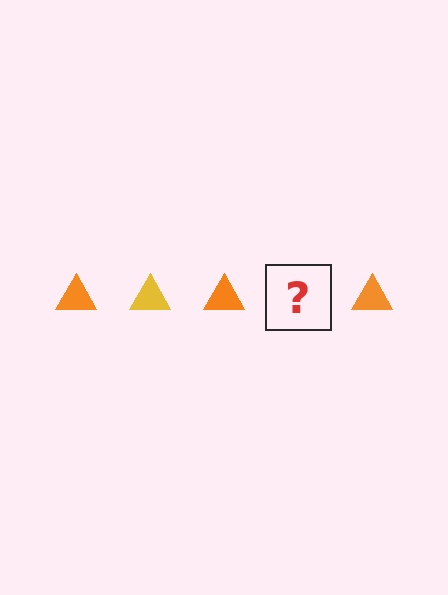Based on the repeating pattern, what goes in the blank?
The blank should be a yellow triangle.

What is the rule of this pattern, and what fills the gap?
The rule is that the pattern cycles through orange, yellow triangles. The gap should be filled with a yellow triangle.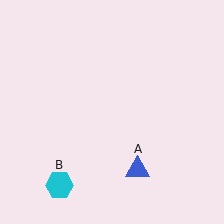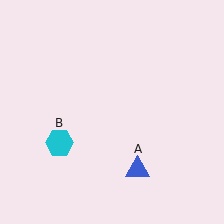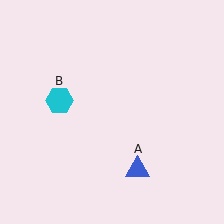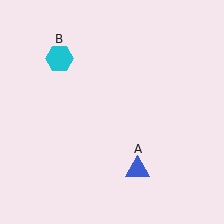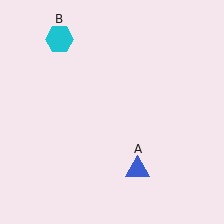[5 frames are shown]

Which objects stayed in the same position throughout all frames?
Blue triangle (object A) remained stationary.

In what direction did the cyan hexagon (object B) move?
The cyan hexagon (object B) moved up.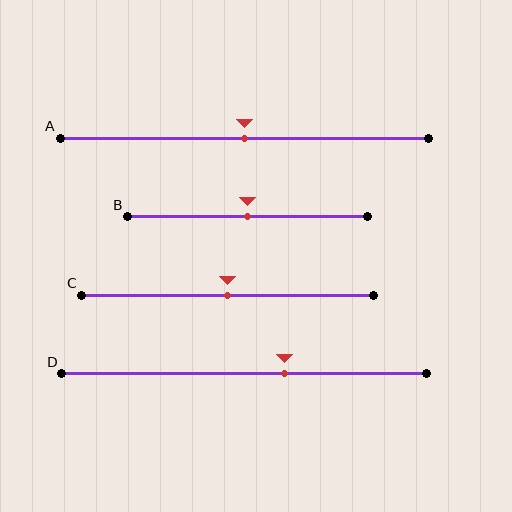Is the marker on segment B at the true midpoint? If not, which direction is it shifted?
Yes, the marker on segment B is at the true midpoint.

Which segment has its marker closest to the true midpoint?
Segment A has its marker closest to the true midpoint.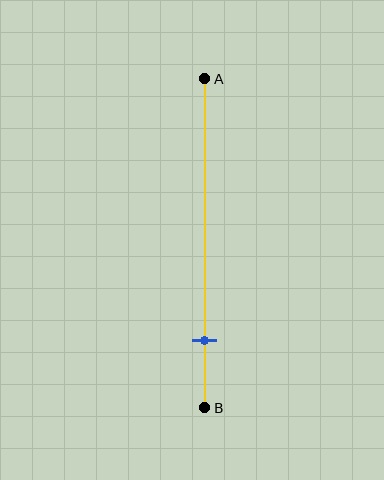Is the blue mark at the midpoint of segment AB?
No, the mark is at about 80% from A, not at the 50% midpoint.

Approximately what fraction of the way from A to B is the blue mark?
The blue mark is approximately 80% of the way from A to B.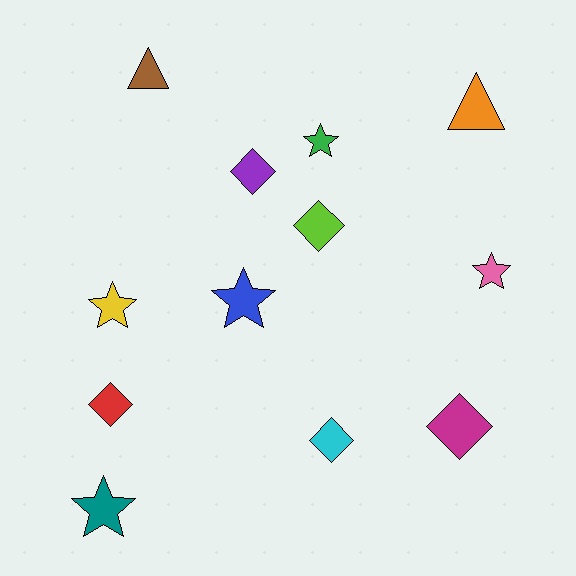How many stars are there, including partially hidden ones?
There are 5 stars.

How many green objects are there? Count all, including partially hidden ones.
There is 1 green object.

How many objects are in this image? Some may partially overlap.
There are 12 objects.